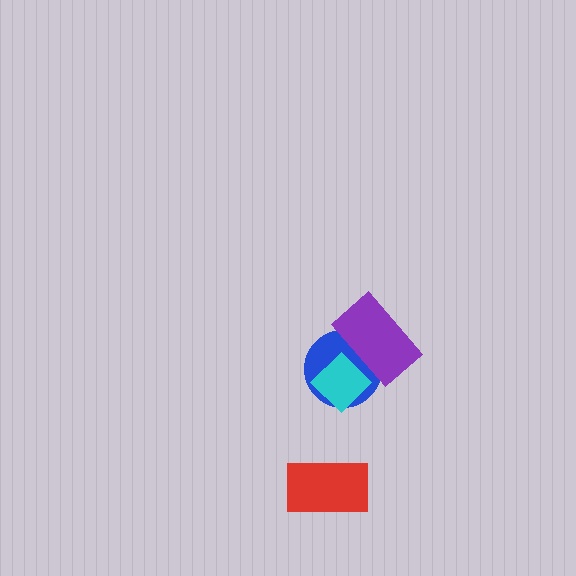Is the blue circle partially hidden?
Yes, it is partially covered by another shape.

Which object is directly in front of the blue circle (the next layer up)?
The purple rectangle is directly in front of the blue circle.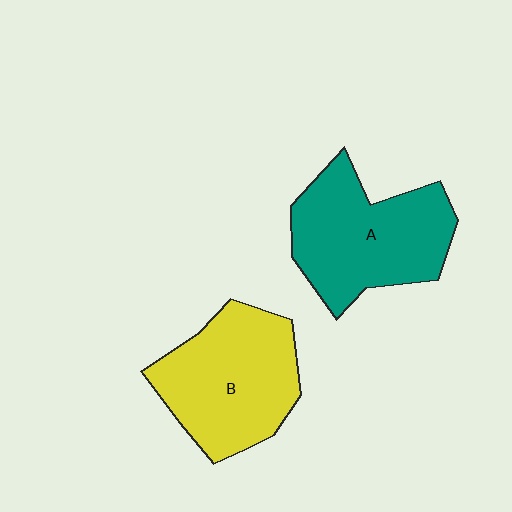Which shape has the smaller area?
Shape B (yellow).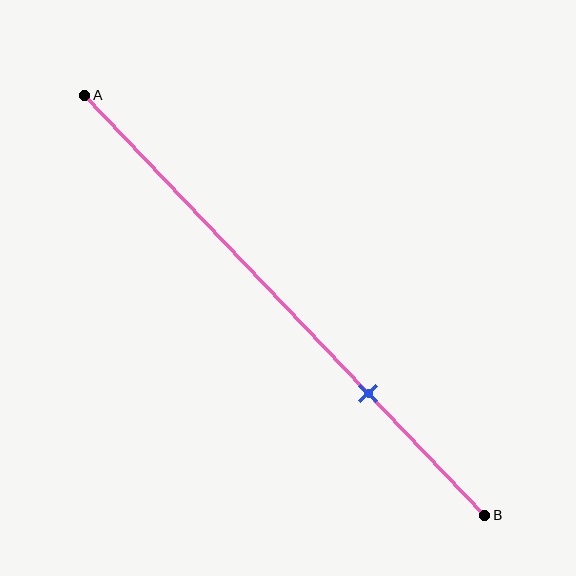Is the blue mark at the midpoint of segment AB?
No, the mark is at about 70% from A, not at the 50% midpoint.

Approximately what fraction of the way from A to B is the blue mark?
The blue mark is approximately 70% of the way from A to B.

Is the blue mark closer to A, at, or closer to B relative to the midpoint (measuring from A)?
The blue mark is closer to point B than the midpoint of segment AB.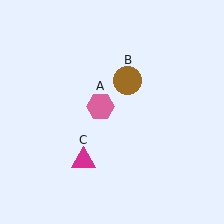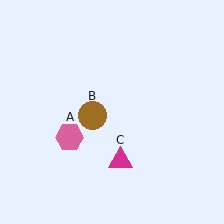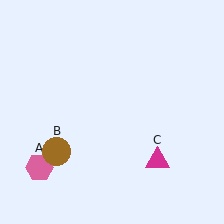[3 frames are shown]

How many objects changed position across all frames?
3 objects changed position: pink hexagon (object A), brown circle (object B), magenta triangle (object C).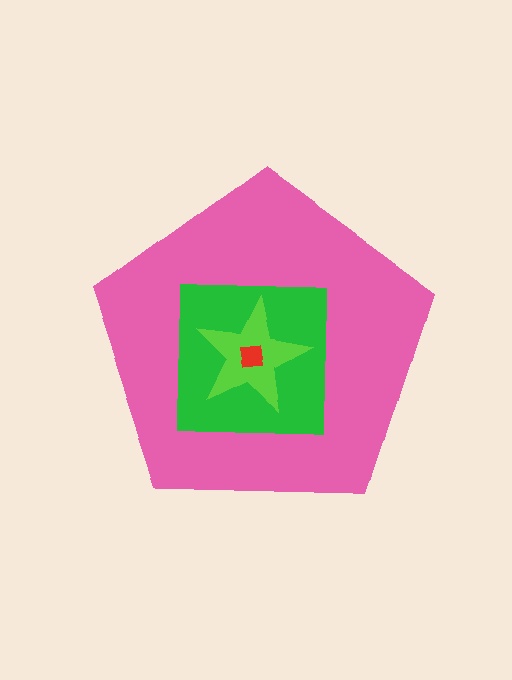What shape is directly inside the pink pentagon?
The green square.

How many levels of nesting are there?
4.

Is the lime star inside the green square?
Yes.